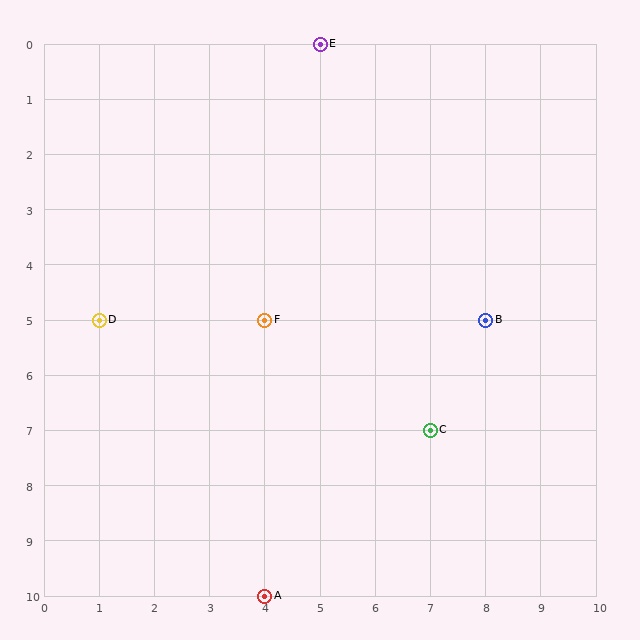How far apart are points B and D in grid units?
Points B and D are 7 columns apart.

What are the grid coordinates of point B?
Point B is at grid coordinates (8, 5).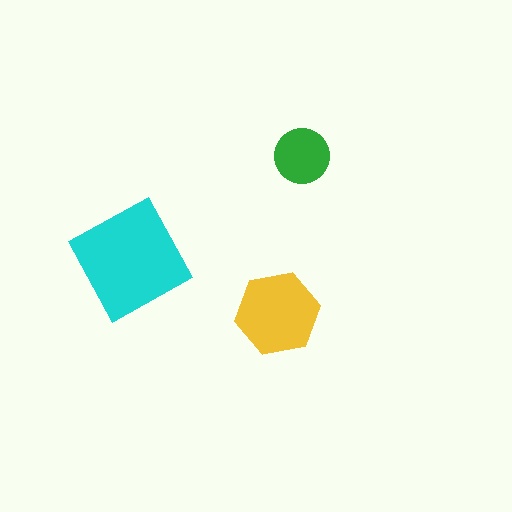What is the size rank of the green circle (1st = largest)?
3rd.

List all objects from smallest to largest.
The green circle, the yellow hexagon, the cyan diamond.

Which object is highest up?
The green circle is topmost.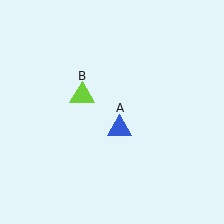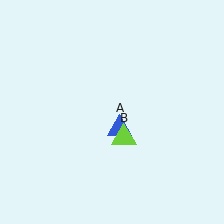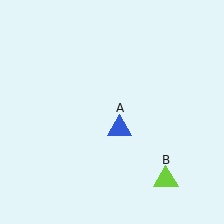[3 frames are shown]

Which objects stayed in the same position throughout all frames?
Blue triangle (object A) remained stationary.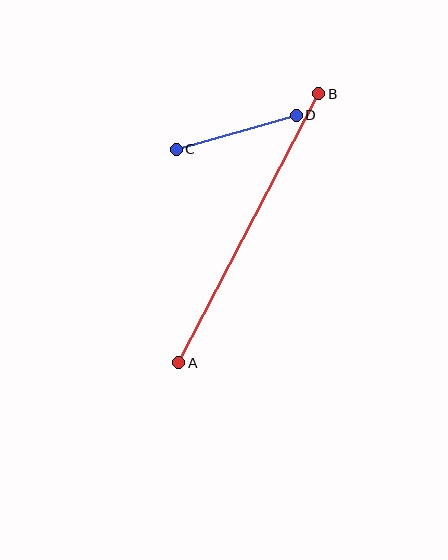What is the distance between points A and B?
The distance is approximately 303 pixels.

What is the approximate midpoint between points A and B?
The midpoint is at approximately (249, 228) pixels.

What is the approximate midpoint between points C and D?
The midpoint is at approximately (236, 132) pixels.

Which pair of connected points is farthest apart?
Points A and B are farthest apart.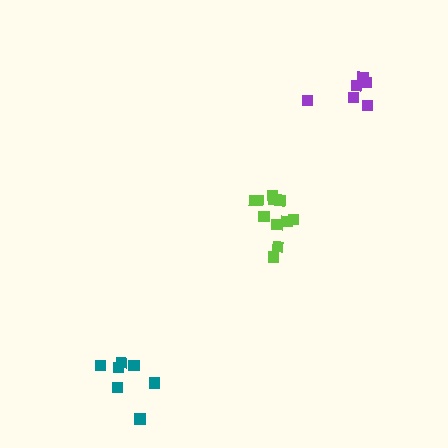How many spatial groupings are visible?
There are 3 spatial groupings.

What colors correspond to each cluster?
The clusters are colored: lime, teal, purple.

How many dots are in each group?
Group 1: 11 dots, Group 2: 7 dots, Group 3: 6 dots (24 total).